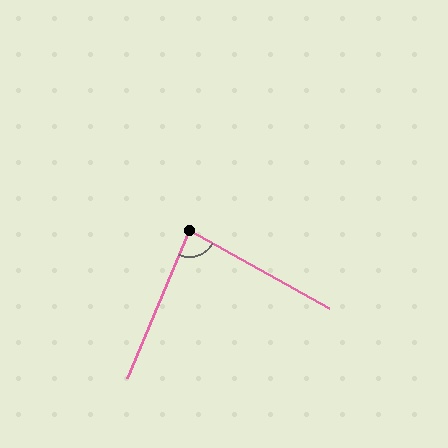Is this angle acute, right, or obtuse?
It is acute.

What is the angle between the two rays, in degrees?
Approximately 83 degrees.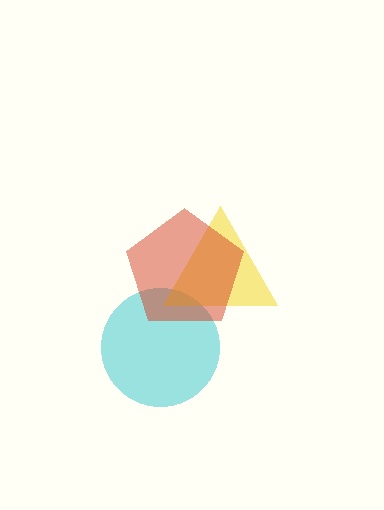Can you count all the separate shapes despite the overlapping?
Yes, there are 3 separate shapes.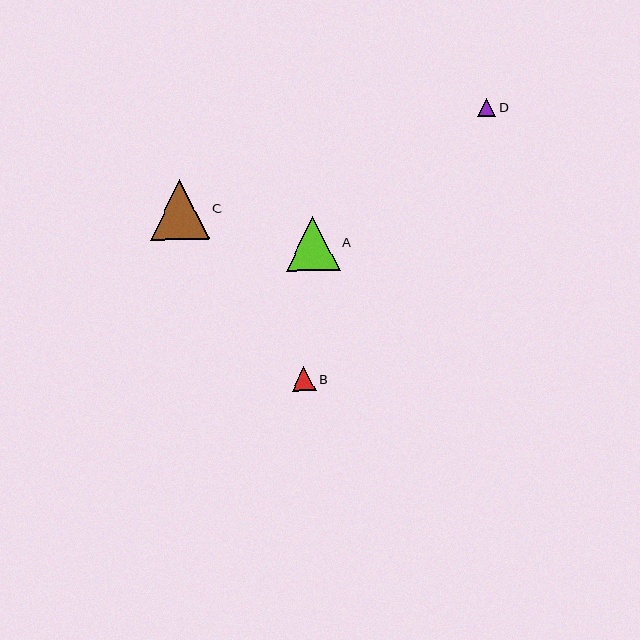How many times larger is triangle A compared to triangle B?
Triangle A is approximately 2.2 times the size of triangle B.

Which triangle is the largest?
Triangle C is the largest with a size of approximately 60 pixels.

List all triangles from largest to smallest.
From largest to smallest: C, A, B, D.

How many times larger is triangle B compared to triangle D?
Triangle B is approximately 1.4 times the size of triangle D.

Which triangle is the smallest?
Triangle D is the smallest with a size of approximately 18 pixels.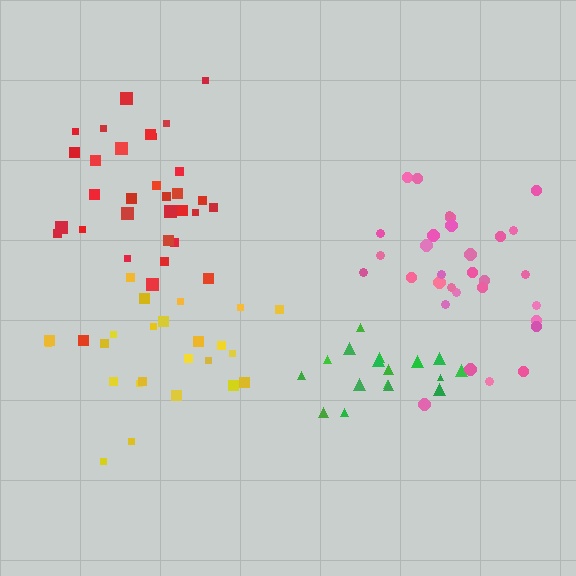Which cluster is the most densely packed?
Red.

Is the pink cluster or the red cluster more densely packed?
Red.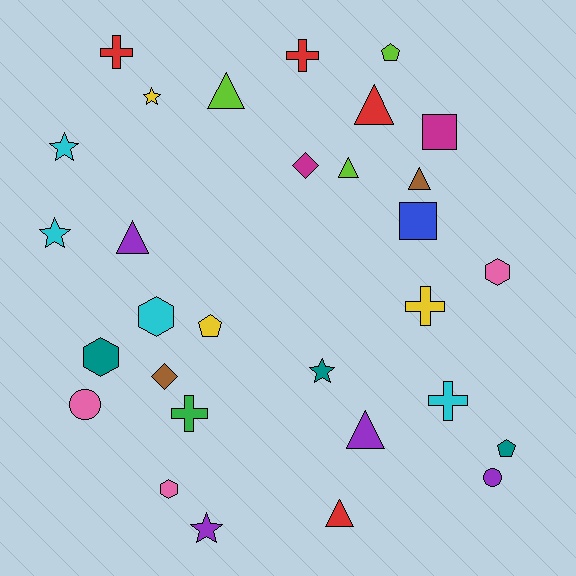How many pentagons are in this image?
There are 3 pentagons.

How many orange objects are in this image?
There are no orange objects.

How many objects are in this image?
There are 30 objects.